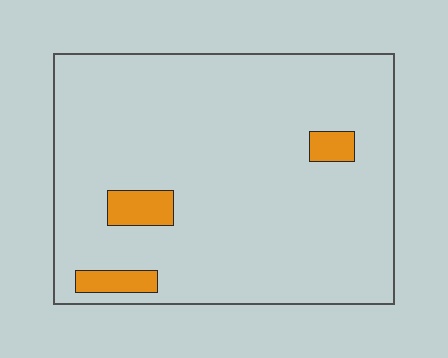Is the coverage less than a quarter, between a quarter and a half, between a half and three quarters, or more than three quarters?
Less than a quarter.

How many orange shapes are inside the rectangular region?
3.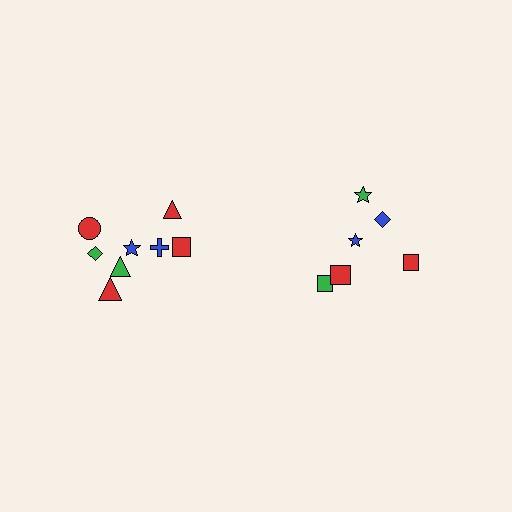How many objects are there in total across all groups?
There are 14 objects.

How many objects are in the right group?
There are 6 objects.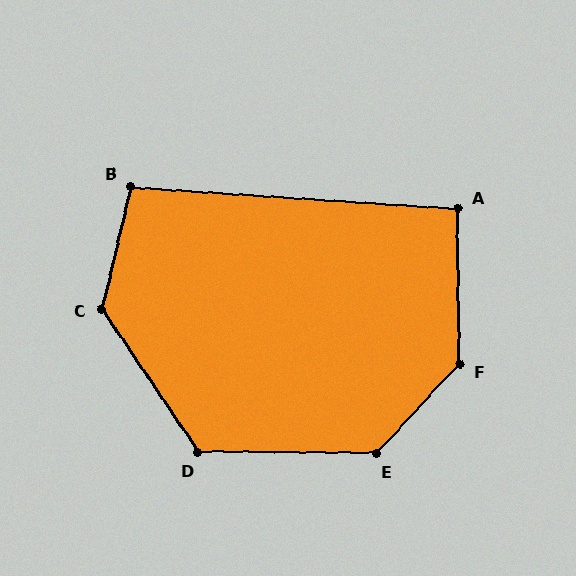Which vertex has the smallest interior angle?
A, at approximately 94 degrees.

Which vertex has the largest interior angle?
F, at approximately 137 degrees.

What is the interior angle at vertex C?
Approximately 133 degrees (obtuse).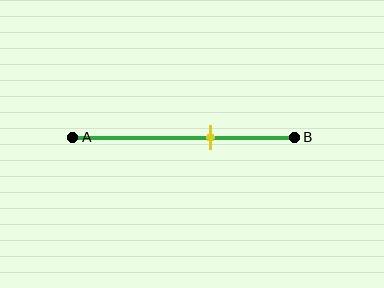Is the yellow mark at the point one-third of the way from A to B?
No, the mark is at about 60% from A, not at the 33% one-third point.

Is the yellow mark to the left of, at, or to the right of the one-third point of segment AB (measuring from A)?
The yellow mark is to the right of the one-third point of segment AB.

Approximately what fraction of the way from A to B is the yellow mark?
The yellow mark is approximately 60% of the way from A to B.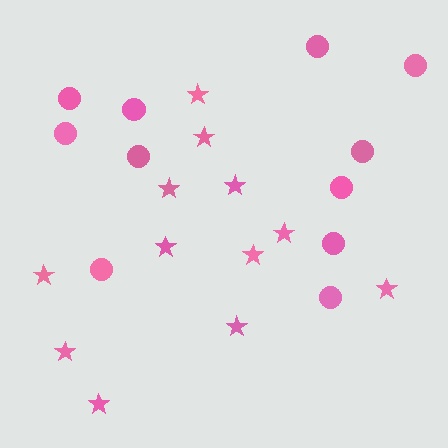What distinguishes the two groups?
There are 2 groups: one group of stars (12) and one group of circles (11).